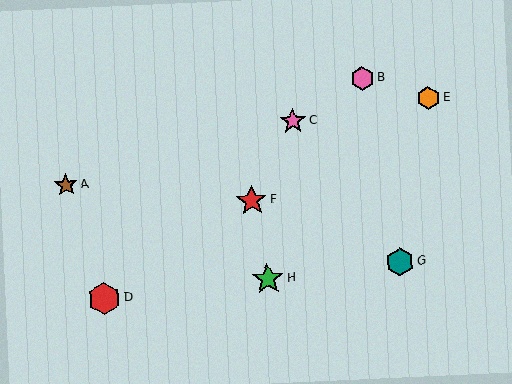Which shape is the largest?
The red hexagon (labeled D) is the largest.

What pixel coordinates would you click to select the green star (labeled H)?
Click at (268, 279) to select the green star H.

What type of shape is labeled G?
Shape G is a teal hexagon.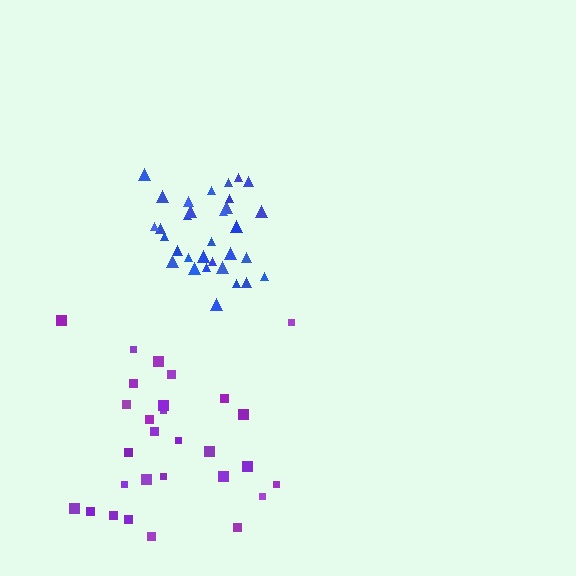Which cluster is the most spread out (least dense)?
Purple.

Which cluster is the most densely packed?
Blue.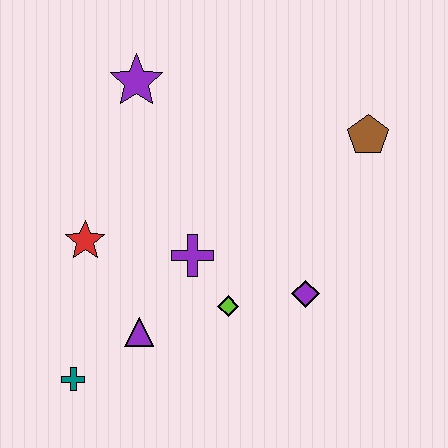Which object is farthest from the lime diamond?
The purple star is farthest from the lime diamond.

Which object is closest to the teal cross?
The purple triangle is closest to the teal cross.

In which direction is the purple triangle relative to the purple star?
The purple triangle is below the purple star.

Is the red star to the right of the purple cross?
No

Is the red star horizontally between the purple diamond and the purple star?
No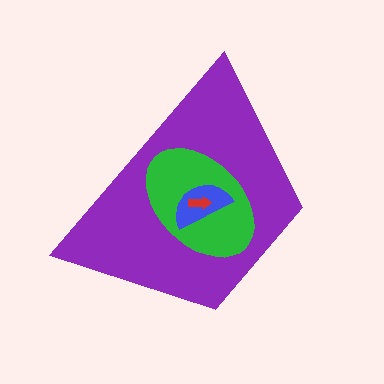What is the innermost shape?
The red arrow.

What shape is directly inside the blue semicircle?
The red arrow.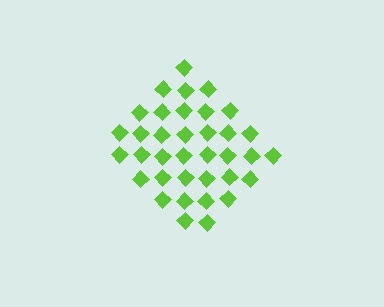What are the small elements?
The small elements are diamonds.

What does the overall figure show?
The overall figure shows a diamond.